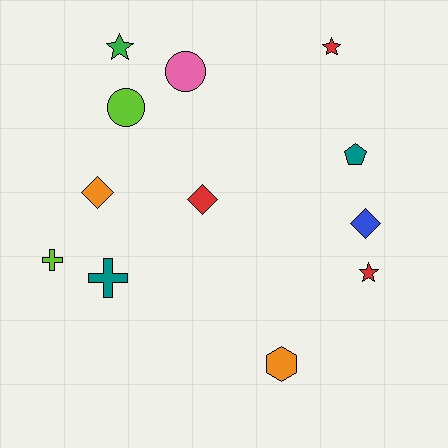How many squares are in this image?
There are no squares.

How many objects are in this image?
There are 12 objects.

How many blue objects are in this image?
There is 1 blue object.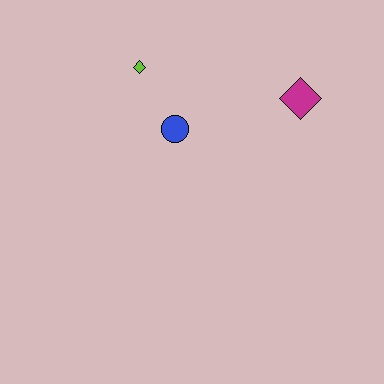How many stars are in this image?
There are no stars.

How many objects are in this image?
There are 3 objects.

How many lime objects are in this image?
There is 1 lime object.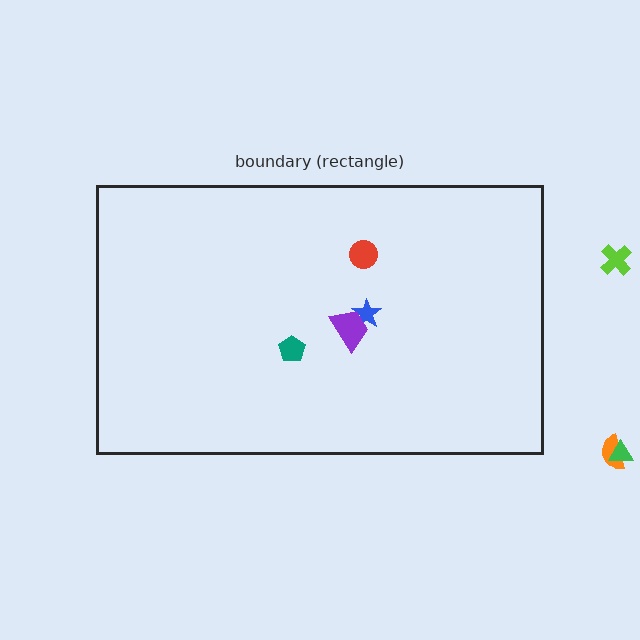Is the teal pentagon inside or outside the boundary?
Inside.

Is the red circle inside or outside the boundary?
Inside.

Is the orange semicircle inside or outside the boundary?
Outside.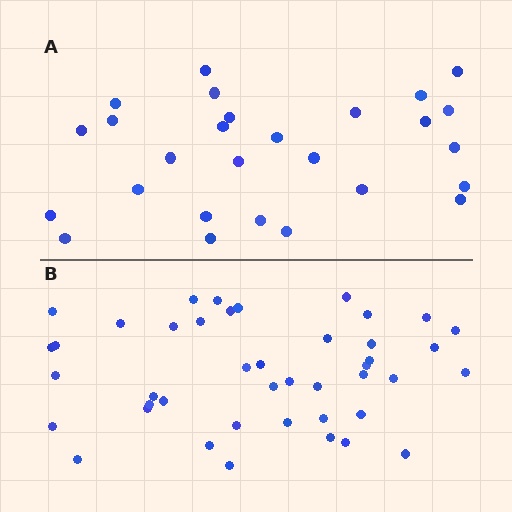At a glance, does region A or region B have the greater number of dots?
Region B (the bottom region) has more dots.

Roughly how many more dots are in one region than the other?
Region B has approximately 15 more dots than region A.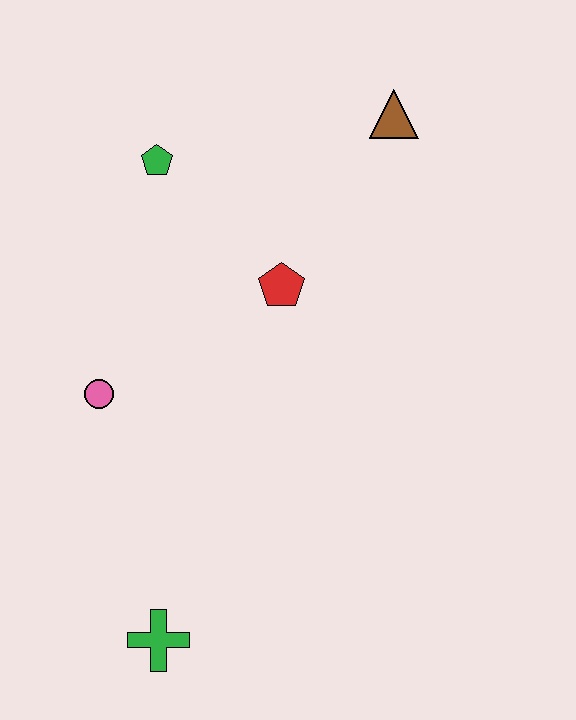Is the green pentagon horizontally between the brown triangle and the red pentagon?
No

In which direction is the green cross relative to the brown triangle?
The green cross is below the brown triangle.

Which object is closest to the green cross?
The pink circle is closest to the green cross.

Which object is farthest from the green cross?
The brown triangle is farthest from the green cross.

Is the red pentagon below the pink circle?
No